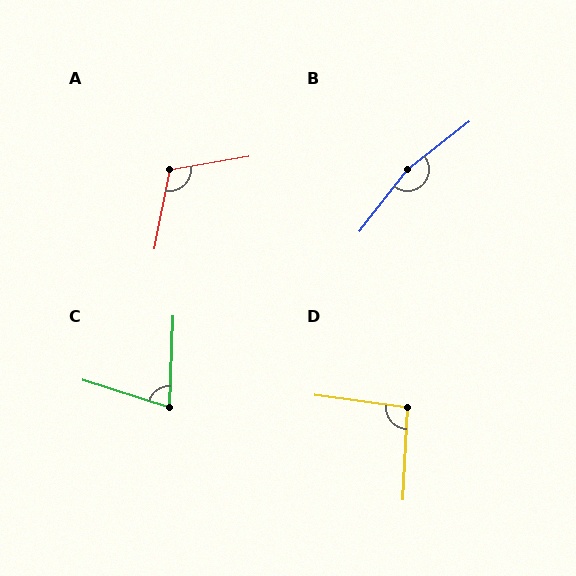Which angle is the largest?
B, at approximately 166 degrees.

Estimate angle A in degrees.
Approximately 111 degrees.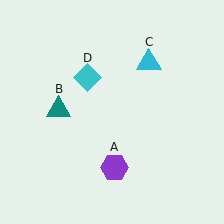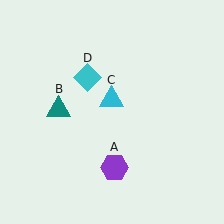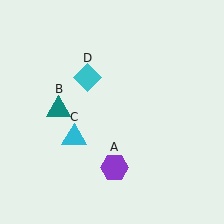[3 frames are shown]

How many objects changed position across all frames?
1 object changed position: cyan triangle (object C).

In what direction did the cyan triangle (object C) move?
The cyan triangle (object C) moved down and to the left.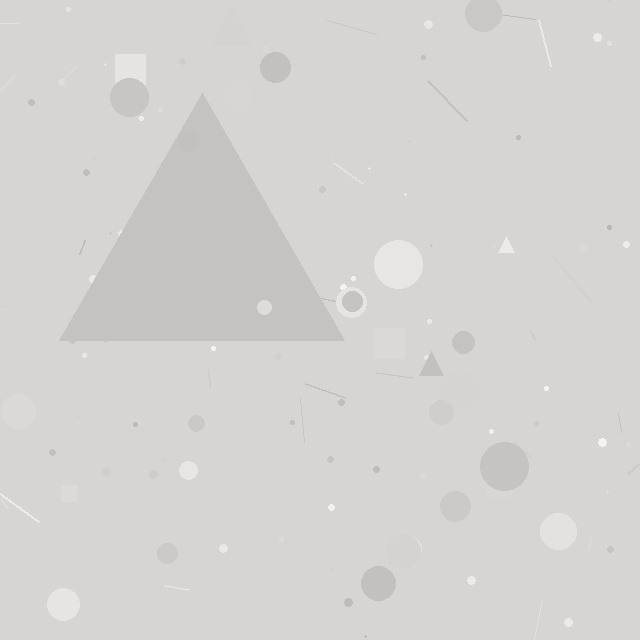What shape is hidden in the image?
A triangle is hidden in the image.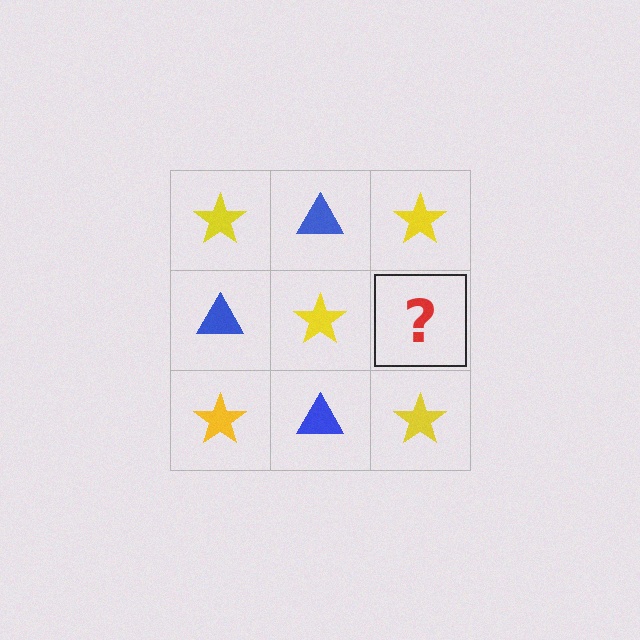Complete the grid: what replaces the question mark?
The question mark should be replaced with a blue triangle.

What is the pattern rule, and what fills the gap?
The rule is that it alternates yellow star and blue triangle in a checkerboard pattern. The gap should be filled with a blue triangle.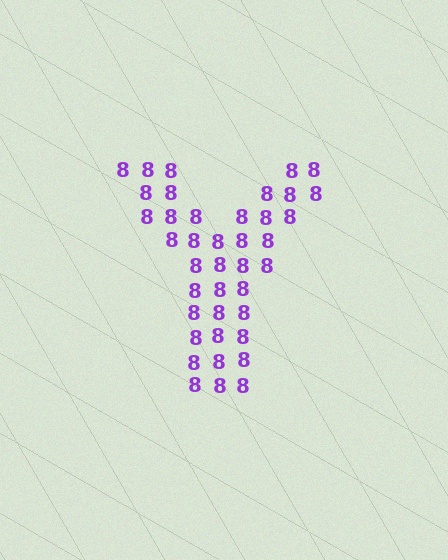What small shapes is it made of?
It is made of small digit 8's.